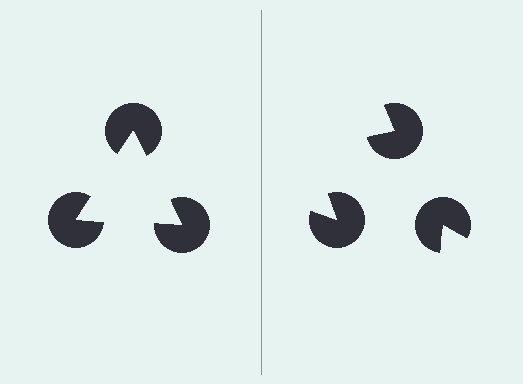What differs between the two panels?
The pac-man discs are positioned identically on both sides; only the wedge orientations differ. On the left they align to a triangle; on the right they are misaligned.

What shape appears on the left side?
An illusory triangle.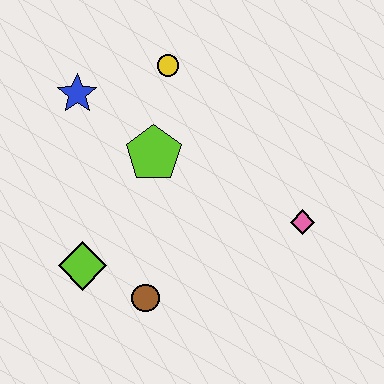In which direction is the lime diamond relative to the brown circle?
The lime diamond is to the left of the brown circle.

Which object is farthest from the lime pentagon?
The pink diamond is farthest from the lime pentagon.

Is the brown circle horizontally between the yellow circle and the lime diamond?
Yes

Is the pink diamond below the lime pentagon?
Yes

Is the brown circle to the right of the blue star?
Yes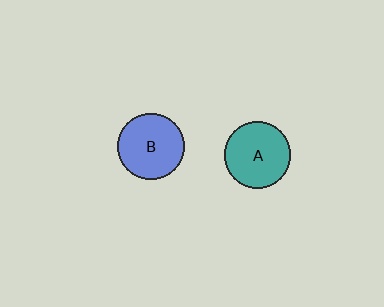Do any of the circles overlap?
No, none of the circles overlap.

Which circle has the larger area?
Circle A (teal).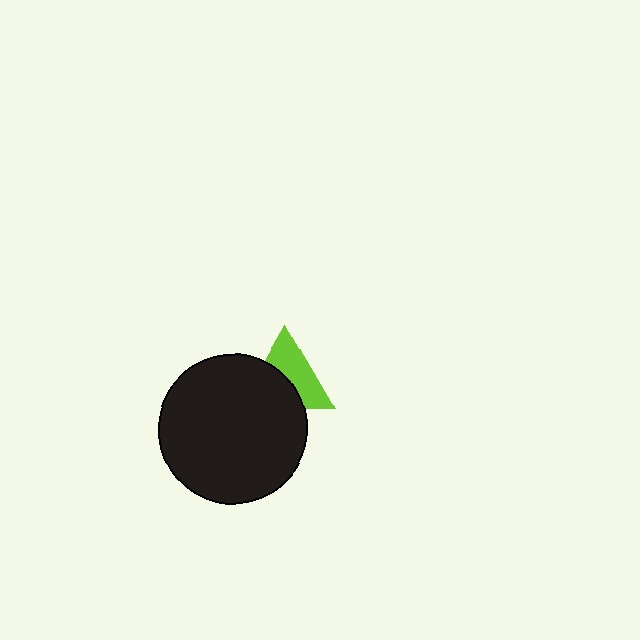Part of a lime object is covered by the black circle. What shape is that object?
It is a triangle.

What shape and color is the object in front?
The object in front is a black circle.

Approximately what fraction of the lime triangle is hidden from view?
Roughly 47% of the lime triangle is hidden behind the black circle.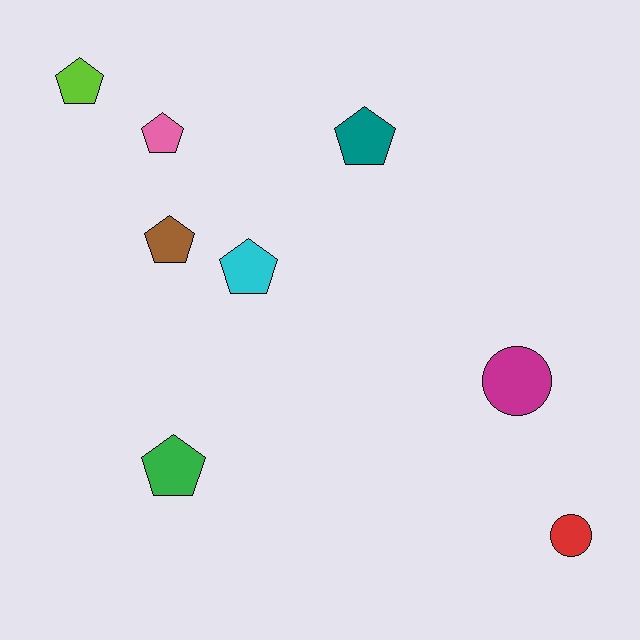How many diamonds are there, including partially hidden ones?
There are no diamonds.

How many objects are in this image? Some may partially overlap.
There are 8 objects.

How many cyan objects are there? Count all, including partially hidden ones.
There is 1 cyan object.